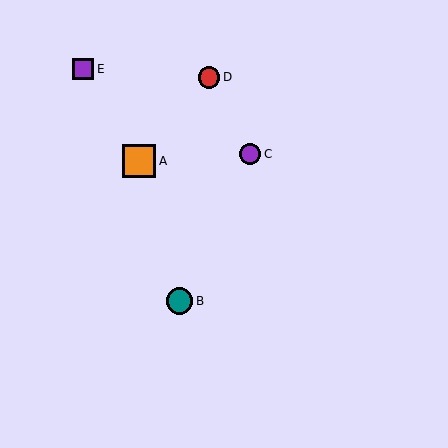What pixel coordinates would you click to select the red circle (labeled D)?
Click at (209, 77) to select the red circle D.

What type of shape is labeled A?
Shape A is an orange square.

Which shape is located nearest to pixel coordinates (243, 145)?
The purple circle (labeled C) at (250, 154) is nearest to that location.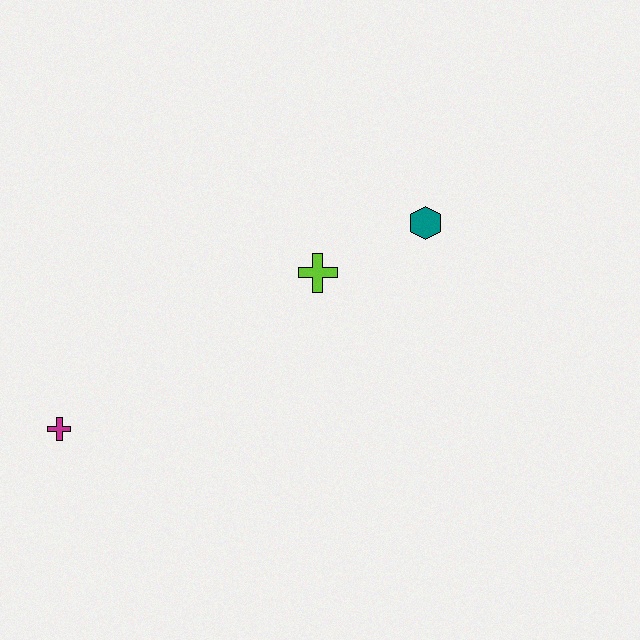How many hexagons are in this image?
There is 1 hexagon.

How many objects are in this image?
There are 3 objects.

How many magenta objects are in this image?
There is 1 magenta object.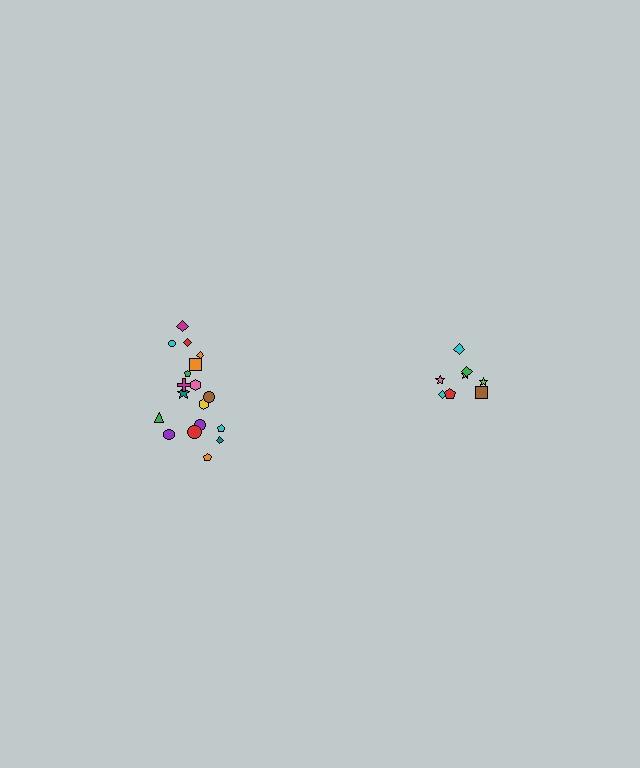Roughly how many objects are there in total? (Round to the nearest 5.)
Roughly 25 objects in total.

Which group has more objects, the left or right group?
The left group.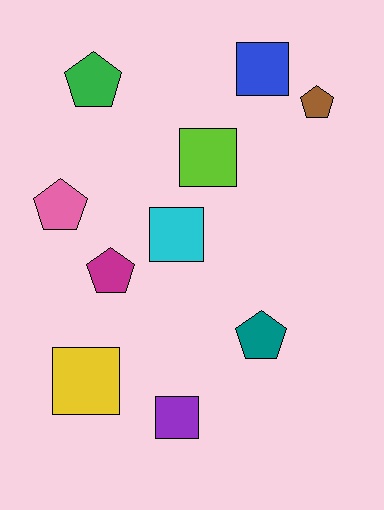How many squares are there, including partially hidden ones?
There are 5 squares.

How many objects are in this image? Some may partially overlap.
There are 10 objects.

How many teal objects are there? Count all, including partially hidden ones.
There is 1 teal object.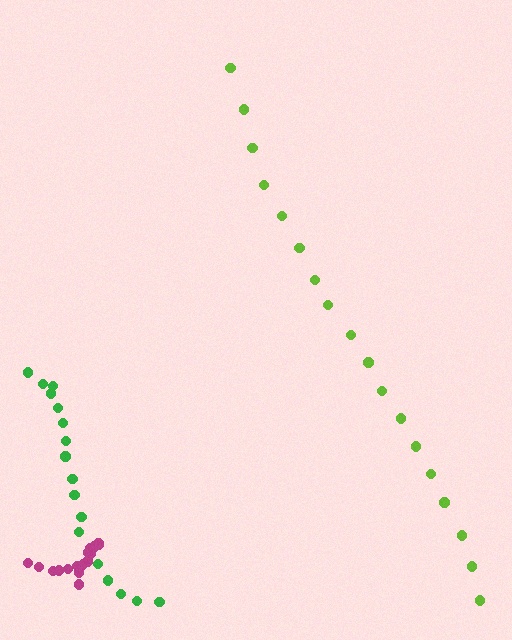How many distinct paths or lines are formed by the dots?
There are 3 distinct paths.